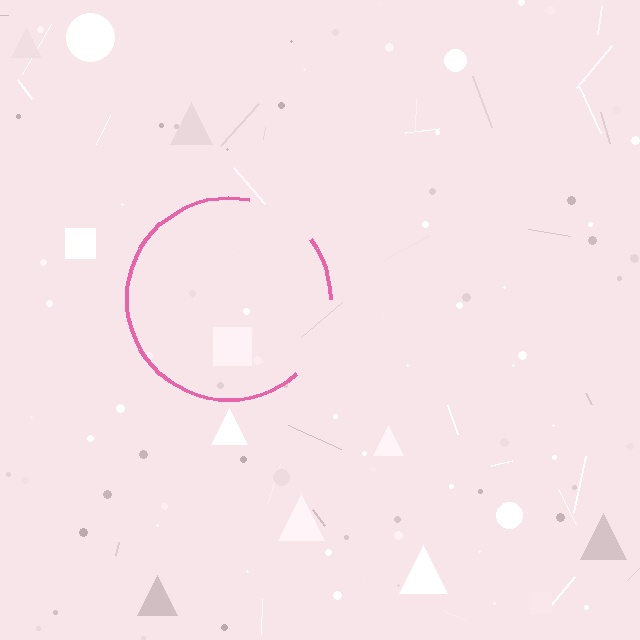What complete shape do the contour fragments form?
The contour fragments form a circle.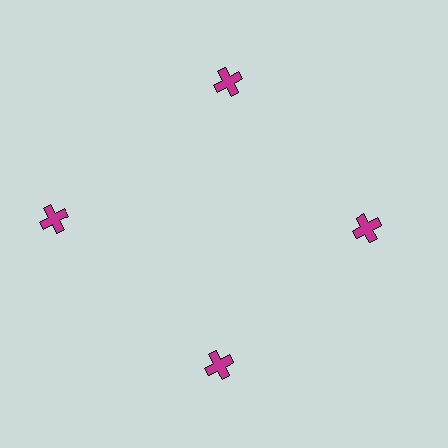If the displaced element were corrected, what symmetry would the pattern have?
It would have 4-fold rotational symmetry — the pattern would map onto itself every 90 degrees.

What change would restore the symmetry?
The symmetry would be restored by moving it inward, back onto the ring so that all 4 crosses sit at equal angles and equal distance from the center.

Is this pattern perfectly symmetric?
No. The 4 magenta crosses are arranged in a ring, but one element near the 9 o'clock position is pushed outward from the center, breaking the 4-fold rotational symmetry.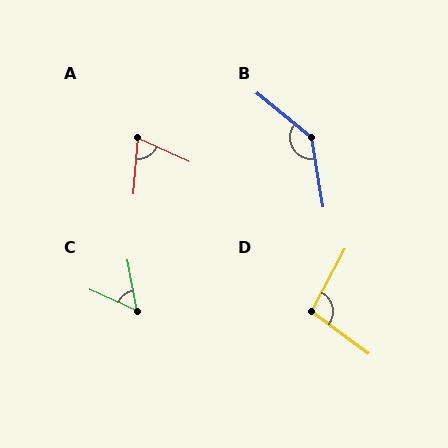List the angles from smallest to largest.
C (55°), A (70°), D (99°), B (139°).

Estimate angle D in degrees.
Approximately 99 degrees.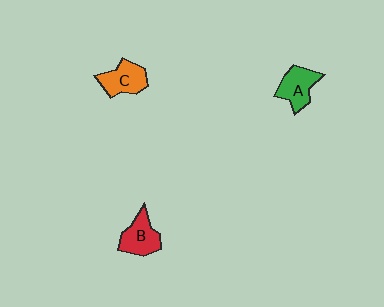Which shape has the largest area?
Shape B (red).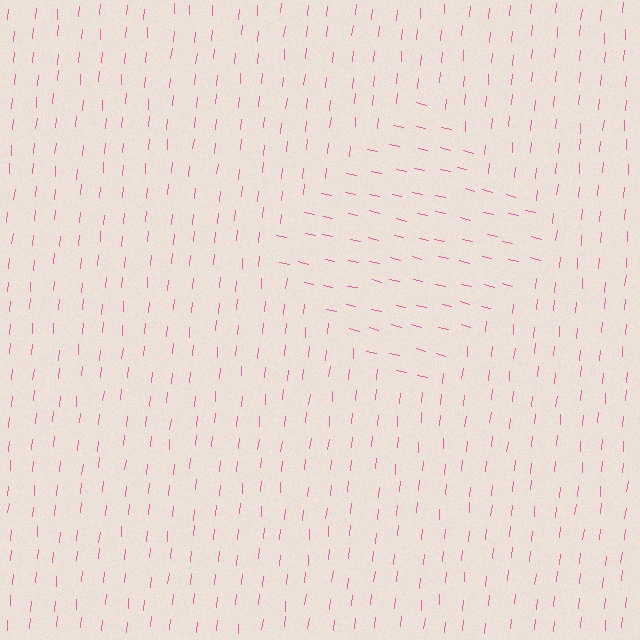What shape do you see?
I see a diamond.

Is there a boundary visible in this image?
Yes, there is a texture boundary formed by a change in line orientation.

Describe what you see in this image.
The image is filled with small pink line segments. A diamond region in the image has lines oriented differently from the surrounding lines, creating a visible texture boundary.